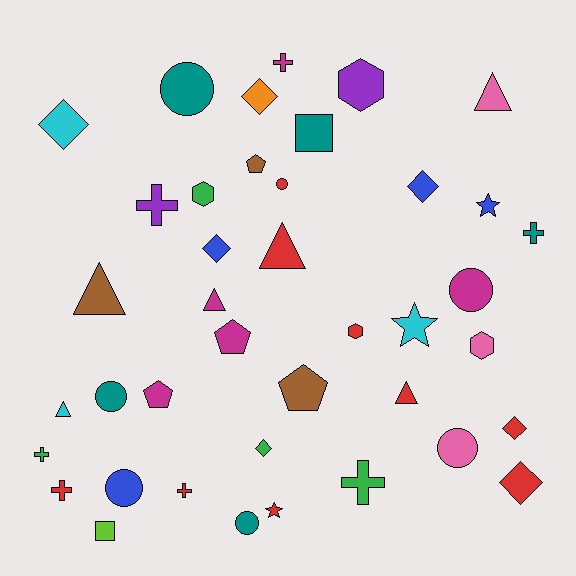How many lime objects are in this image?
There is 1 lime object.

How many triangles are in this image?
There are 6 triangles.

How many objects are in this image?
There are 40 objects.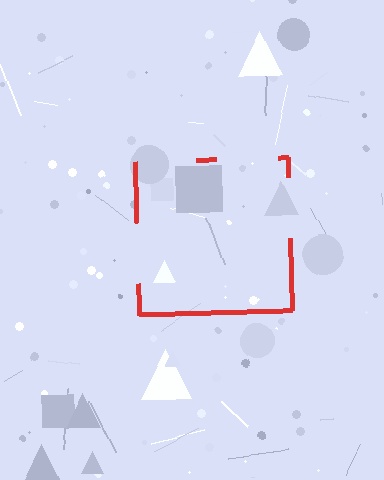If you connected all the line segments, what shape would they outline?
They would outline a square.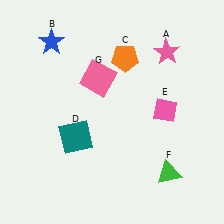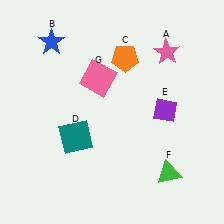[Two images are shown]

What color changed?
The diamond (E) changed from pink in Image 1 to purple in Image 2.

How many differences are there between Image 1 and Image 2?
There is 1 difference between the two images.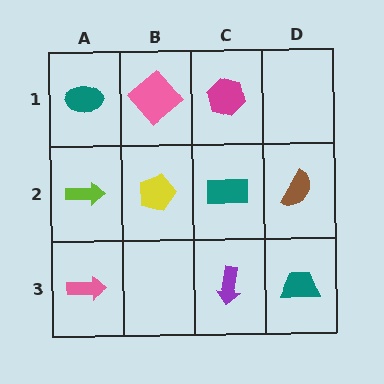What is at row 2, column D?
A brown semicircle.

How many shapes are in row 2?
4 shapes.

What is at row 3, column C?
A purple arrow.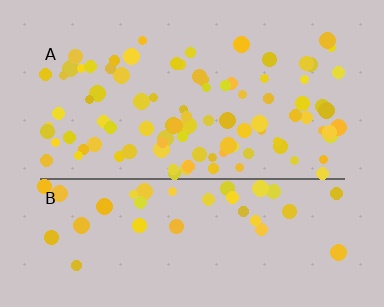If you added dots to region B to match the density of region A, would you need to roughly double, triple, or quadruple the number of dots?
Approximately double.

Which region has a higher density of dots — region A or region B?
A (the top).